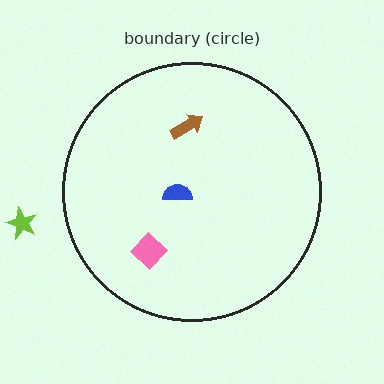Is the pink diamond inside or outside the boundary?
Inside.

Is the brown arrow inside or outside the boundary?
Inside.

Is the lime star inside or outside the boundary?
Outside.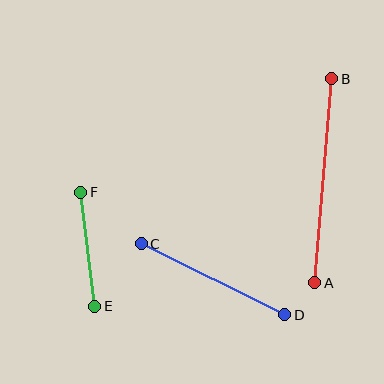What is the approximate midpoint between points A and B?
The midpoint is at approximately (323, 181) pixels.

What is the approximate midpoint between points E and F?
The midpoint is at approximately (88, 249) pixels.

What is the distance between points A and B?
The distance is approximately 205 pixels.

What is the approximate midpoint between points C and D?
The midpoint is at approximately (213, 279) pixels.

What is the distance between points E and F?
The distance is approximately 115 pixels.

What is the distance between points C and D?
The distance is approximately 160 pixels.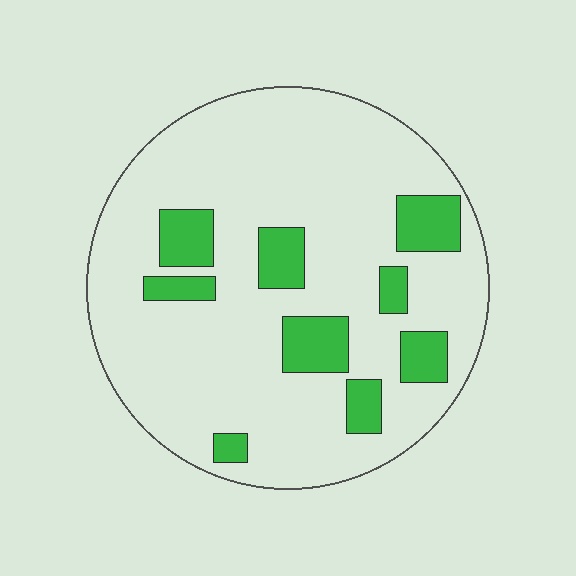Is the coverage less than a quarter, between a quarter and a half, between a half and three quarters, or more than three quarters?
Less than a quarter.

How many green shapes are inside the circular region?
9.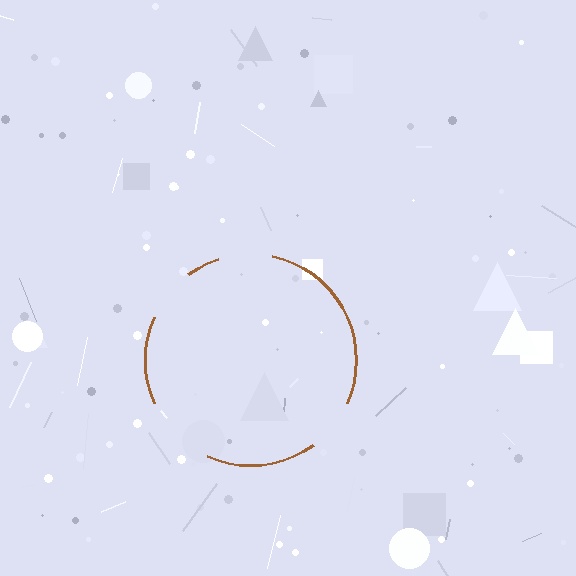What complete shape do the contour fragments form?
The contour fragments form a circle.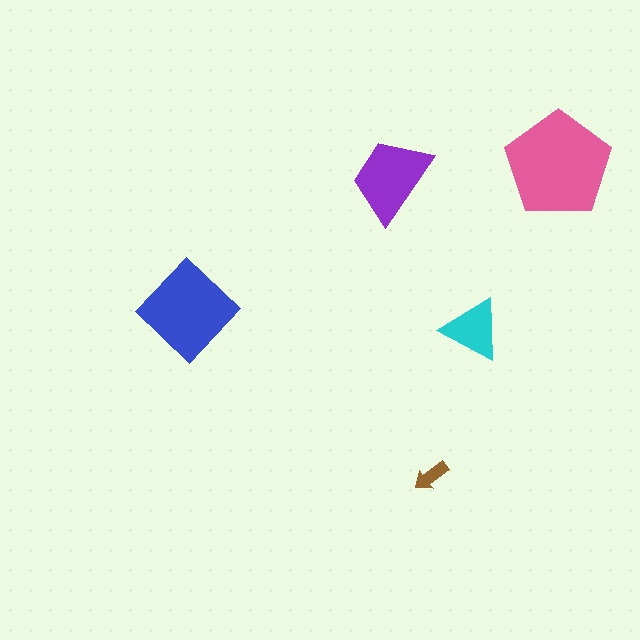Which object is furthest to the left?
The blue diamond is leftmost.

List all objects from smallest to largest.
The brown arrow, the cyan triangle, the purple trapezoid, the blue diamond, the pink pentagon.